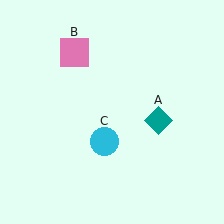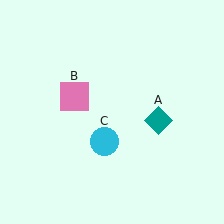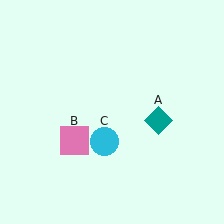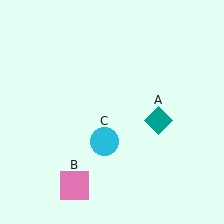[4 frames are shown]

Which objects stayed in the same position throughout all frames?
Teal diamond (object A) and cyan circle (object C) remained stationary.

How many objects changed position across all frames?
1 object changed position: pink square (object B).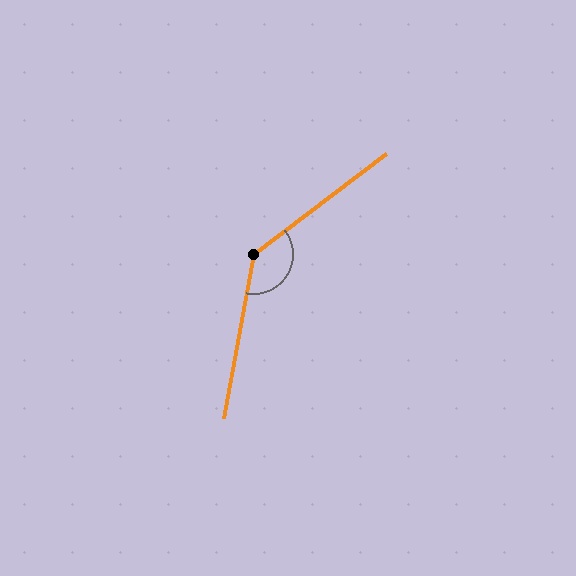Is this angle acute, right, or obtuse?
It is obtuse.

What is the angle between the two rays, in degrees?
Approximately 137 degrees.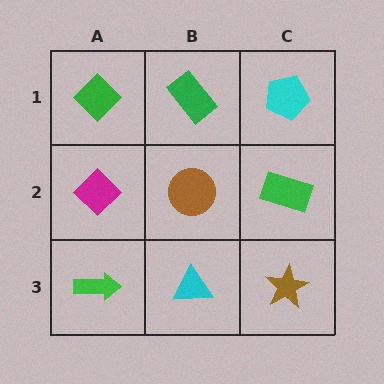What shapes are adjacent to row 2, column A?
A green diamond (row 1, column A), a green arrow (row 3, column A), a brown circle (row 2, column B).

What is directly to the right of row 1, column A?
A green rectangle.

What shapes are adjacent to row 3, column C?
A green rectangle (row 2, column C), a cyan triangle (row 3, column B).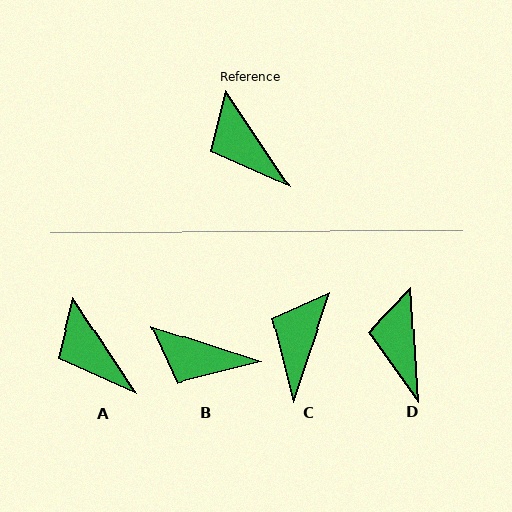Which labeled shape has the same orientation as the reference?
A.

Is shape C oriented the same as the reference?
No, it is off by about 52 degrees.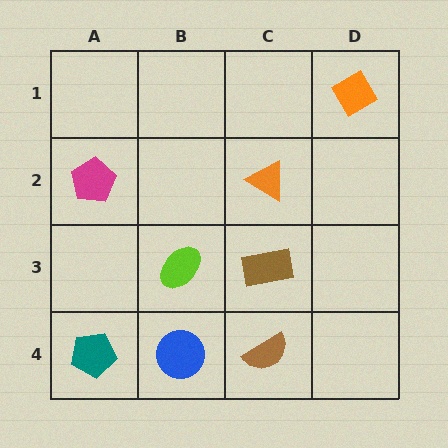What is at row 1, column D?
An orange diamond.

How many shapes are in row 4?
3 shapes.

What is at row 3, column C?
A brown rectangle.